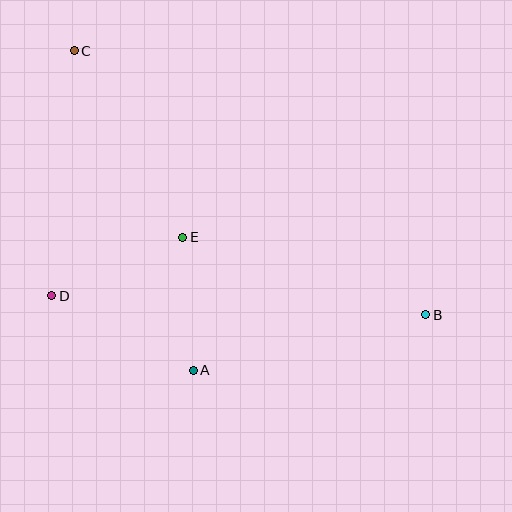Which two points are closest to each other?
Points A and E are closest to each other.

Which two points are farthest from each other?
Points B and C are farthest from each other.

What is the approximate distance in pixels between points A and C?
The distance between A and C is approximately 341 pixels.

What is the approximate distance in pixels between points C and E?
The distance between C and E is approximately 216 pixels.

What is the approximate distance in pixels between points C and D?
The distance between C and D is approximately 246 pixels.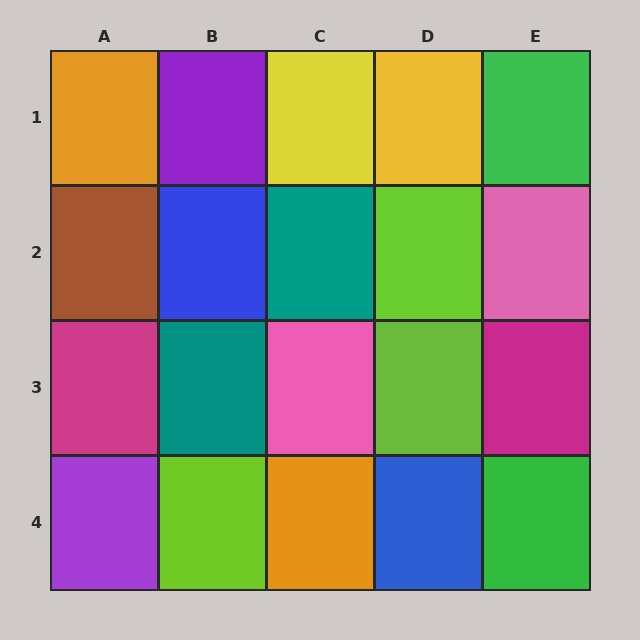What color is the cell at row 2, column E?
Pink.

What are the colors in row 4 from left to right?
Purple, lime, orange, blue, green.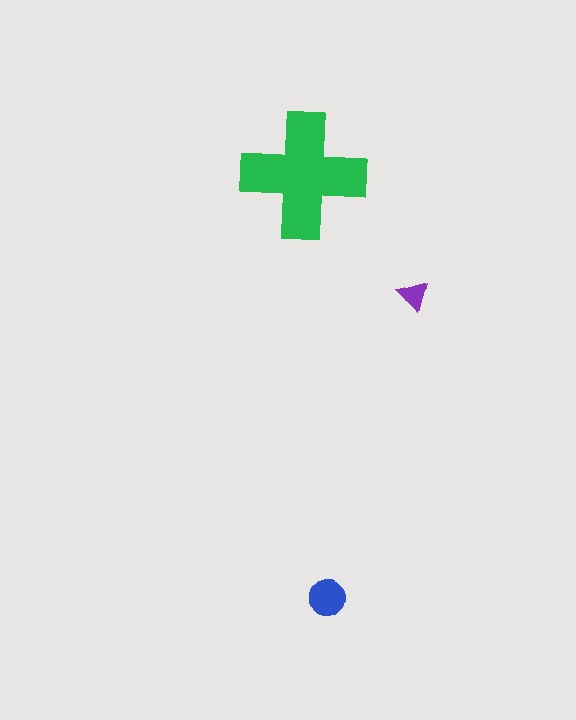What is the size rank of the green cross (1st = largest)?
1st.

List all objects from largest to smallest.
The green cross, the blue circle, the purple triangle.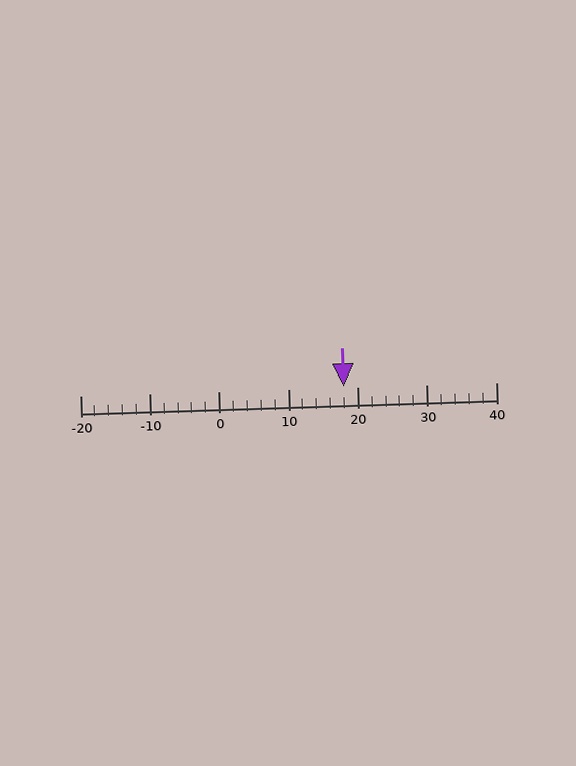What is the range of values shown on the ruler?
The ruler shows values from -20 to 40.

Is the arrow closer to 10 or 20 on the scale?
The arrow is closer to 20.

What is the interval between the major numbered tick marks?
The major tick marks are spaced 10 units apart.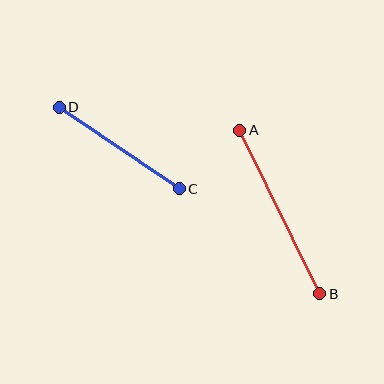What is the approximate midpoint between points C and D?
The midpoint is at approximately (119, 148) pixels.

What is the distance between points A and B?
The distance is approximately 182 pixels.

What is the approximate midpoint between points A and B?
The midpoint is at approximately (280, 212) pixels.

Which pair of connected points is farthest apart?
Points A and B are farthest apart.